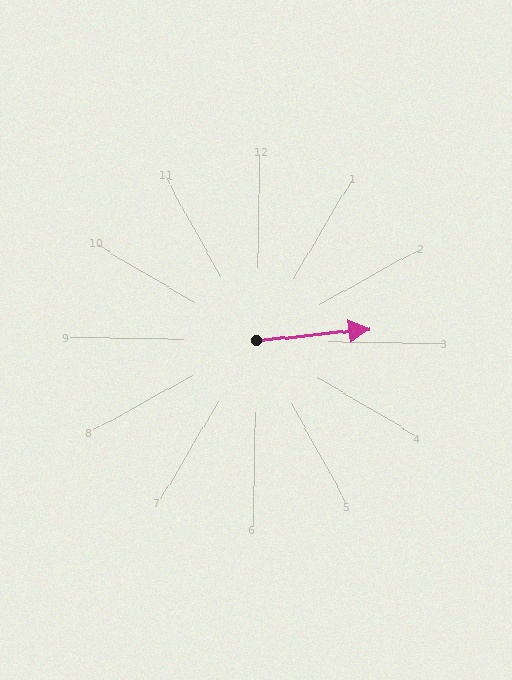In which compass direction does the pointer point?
East.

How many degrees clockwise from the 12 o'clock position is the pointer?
Approximately 83 degrees.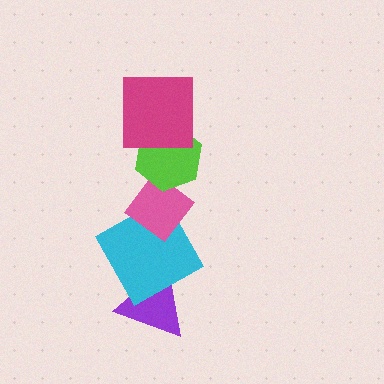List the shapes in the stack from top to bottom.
From top to bottom: the magenta square, the lime hexagon, the pink diamond, the cyan square, the purple triangle.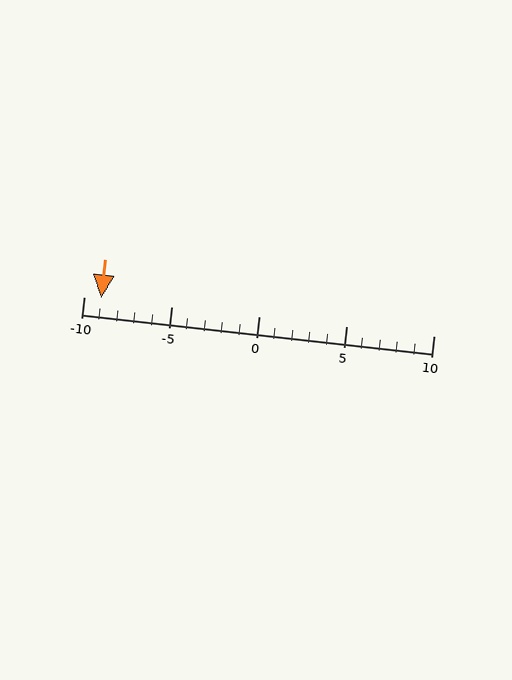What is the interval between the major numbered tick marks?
The major tick marks are spaced 5 units apart.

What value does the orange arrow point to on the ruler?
The orange arrow points to approximately -9.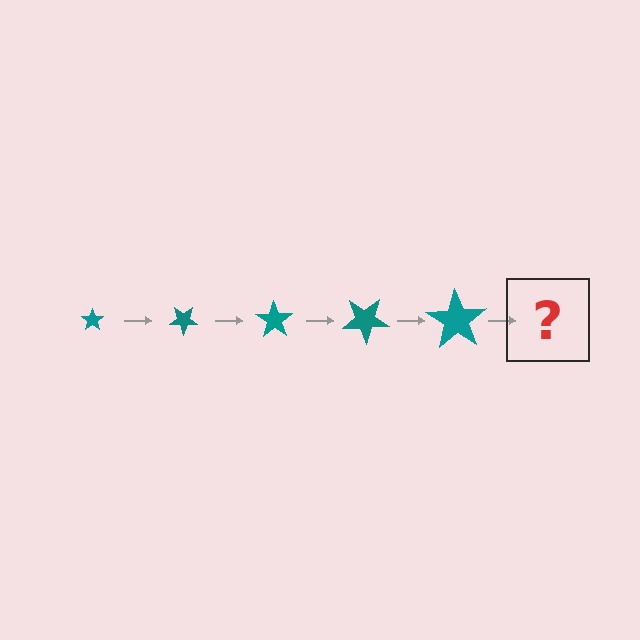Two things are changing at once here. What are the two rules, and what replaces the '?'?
The two rules are that the star grows larger each step and it rotates 35 degrees each step. The '?' should be a star, larger than the previous one and rotated 175 degrees from the start.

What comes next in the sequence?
The next element should be a star, larger than the previous one and rotated 175 degrees from the start.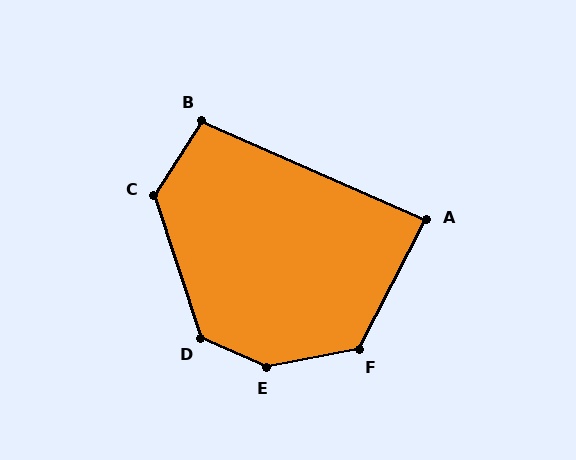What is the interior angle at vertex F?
Approximately 128 degrees (obtuse).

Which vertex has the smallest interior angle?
A, at approximately 86 degrees.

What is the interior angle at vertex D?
Approximately 132 degrees (obtuse).